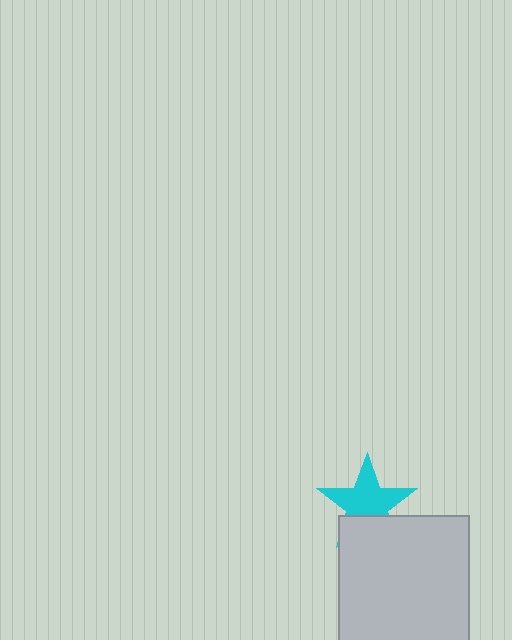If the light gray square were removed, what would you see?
You would see the complete cyan star.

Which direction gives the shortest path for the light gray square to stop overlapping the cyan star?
Moving down gives the shortest separation.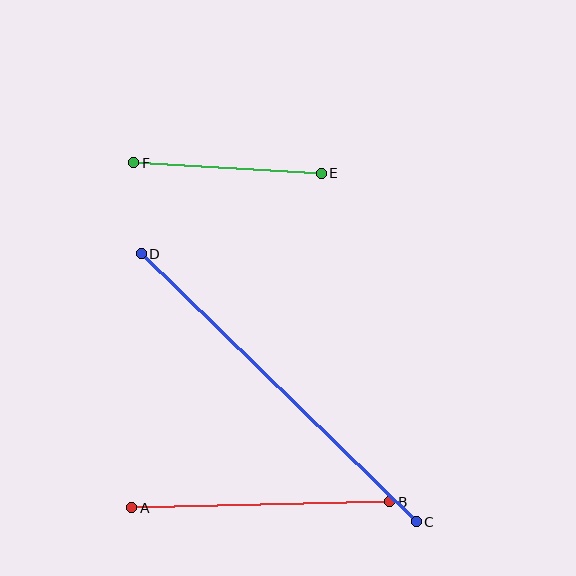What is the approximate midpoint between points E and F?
The midpoint is at approximately (228, 168) pixels.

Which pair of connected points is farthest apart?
Points C and D are farthest apart.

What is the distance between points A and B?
The distance is approximately 258 pixels.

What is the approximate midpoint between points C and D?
The midpoint is at approximately (279, 388) pixels.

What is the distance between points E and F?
The distance is approximately 188 pixels.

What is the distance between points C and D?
The distance is approximately 384 pixels.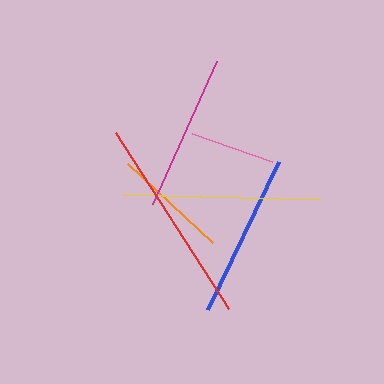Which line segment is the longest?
The red line is the longest at approximately 209 pixels.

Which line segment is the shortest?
The pink line is the shortest at approximately 85 pixels.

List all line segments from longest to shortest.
From longest to shortest: red, yellow, blue, magenta, orange, pink.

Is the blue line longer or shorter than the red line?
The red line is longer than the blue line.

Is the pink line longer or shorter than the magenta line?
The magenta line is longer than the pink line.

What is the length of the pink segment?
The pink segment is approximately 85 pixels long.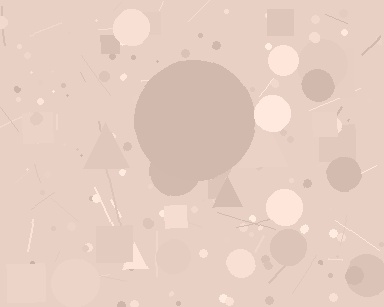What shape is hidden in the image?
A circle is hidden in the image.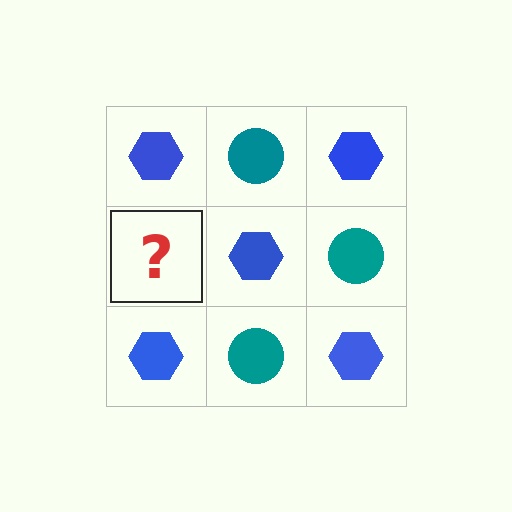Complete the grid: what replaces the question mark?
The question mark should be replaced with a teal circle.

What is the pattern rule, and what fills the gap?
The rule is that it alternates blue hexagon and teal circle in a checkerboard pattern. The gap should be filled with a teal circle.